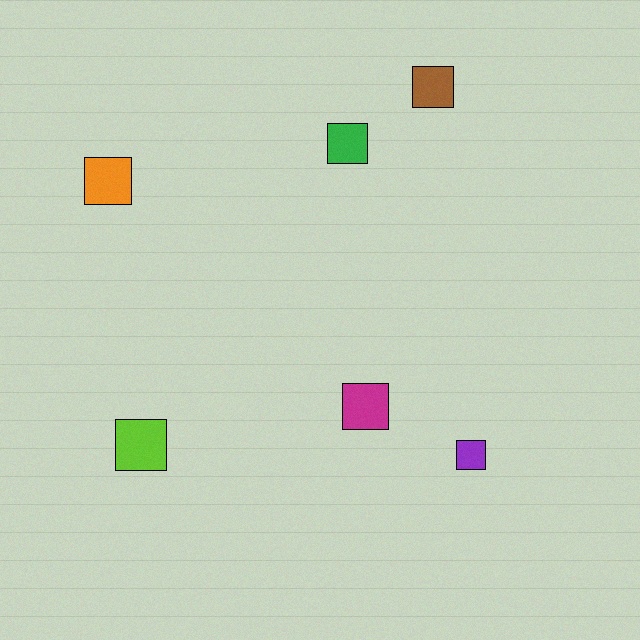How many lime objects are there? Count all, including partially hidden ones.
There is 1 lime object.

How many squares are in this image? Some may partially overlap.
There are 6 squares.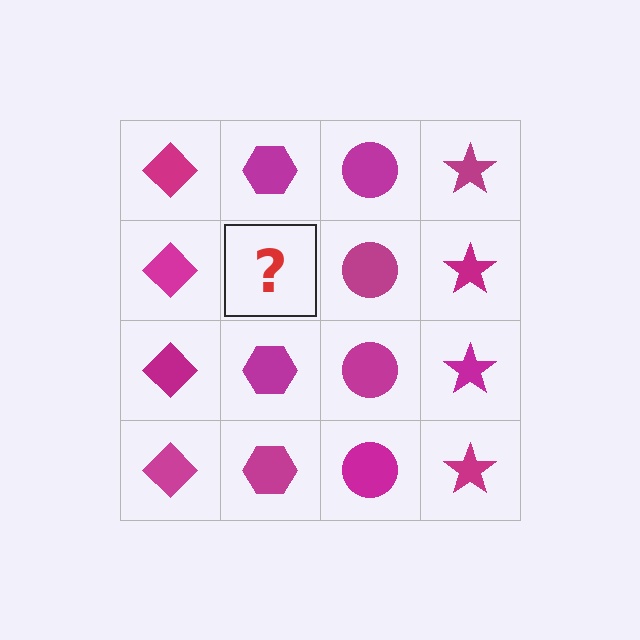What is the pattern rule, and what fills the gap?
The rule is that each column has a consistent shape. The gap should be filled with a magenta hexagon.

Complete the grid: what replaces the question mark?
The question mark should be replaced with a magenta hexagon.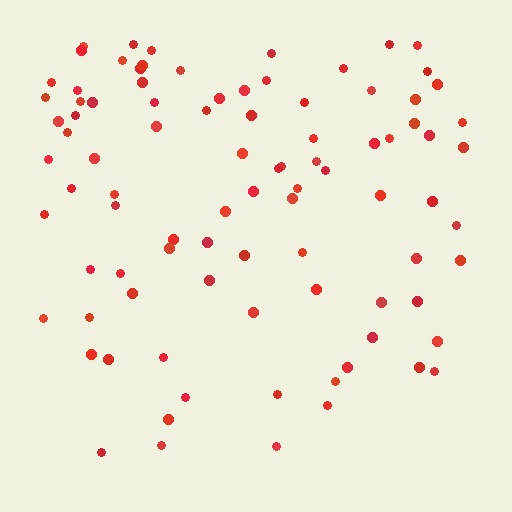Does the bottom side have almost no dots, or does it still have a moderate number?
Still a moderate number, just noticeably fewer than the top.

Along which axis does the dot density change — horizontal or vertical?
Vertical.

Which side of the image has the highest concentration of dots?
The top.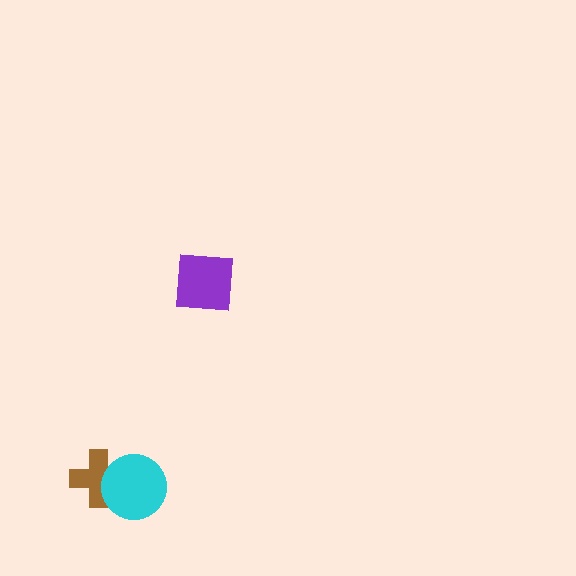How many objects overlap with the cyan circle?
1 object overlaps with the cyan circle.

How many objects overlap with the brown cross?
1 object overlaps with the brown cross.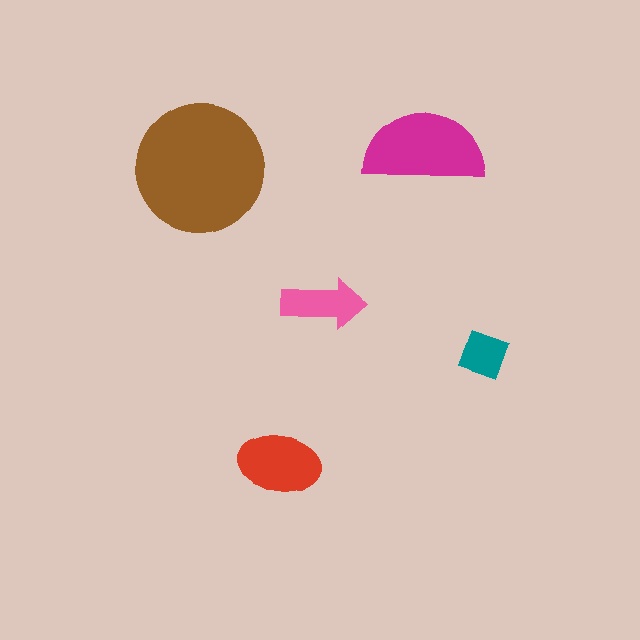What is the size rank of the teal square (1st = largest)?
5th.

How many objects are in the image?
There are 5 objects in the image.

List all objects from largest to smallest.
The brown circle, the magenta semicircle, the red ellipse, the pink arrow, the teal square.